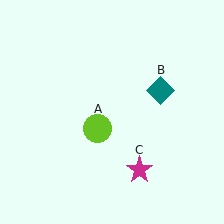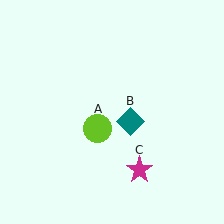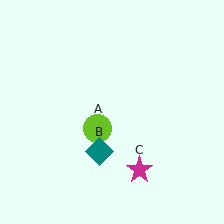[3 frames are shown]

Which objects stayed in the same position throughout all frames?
Lime circle (object A) and magenta star (object C) remained stationary.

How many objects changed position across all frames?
1 object changed position: teal diamond (object B).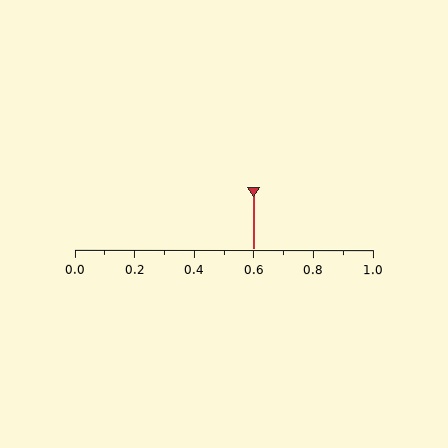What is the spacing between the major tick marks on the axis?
The major ticks are spaced 0.2 apart.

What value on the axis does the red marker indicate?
The marker indicates approximately 0.6.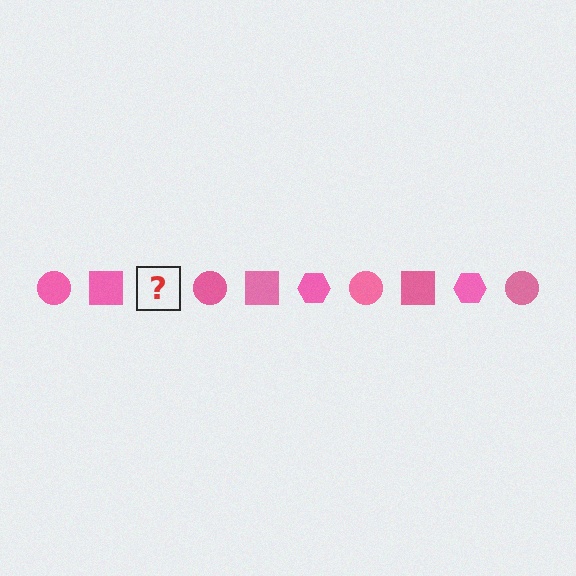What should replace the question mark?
The question mark should be replaced with a pink hexagon.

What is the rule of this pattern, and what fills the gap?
The rule is that the pattern cycles through circle, square, hexagon shapes in pink. The gap should be filled with a pink hexagon.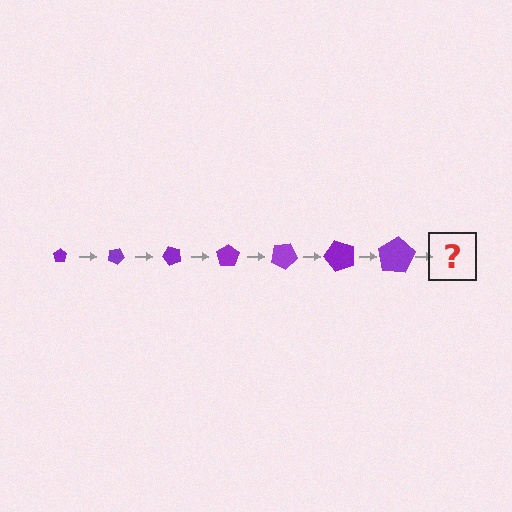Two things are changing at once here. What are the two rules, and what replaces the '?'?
The two rules are that the pentagon grows larger each step and it rotates 25 degrees each step. The '?' should be a pentagon, larger than the previous one and rotated 175 degrees from the start.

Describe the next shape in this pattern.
It should be a pentagon, larger than the previous one and rotated 175 degrees from the start.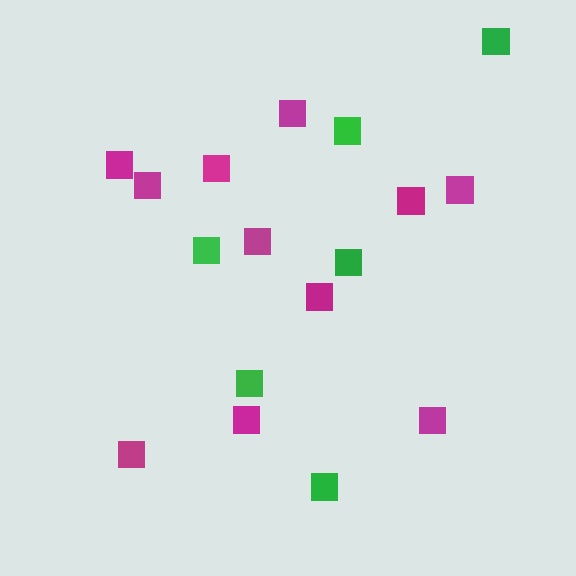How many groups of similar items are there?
There are 2 groups: one group of magenta squares (11) and one group of green squares (6).